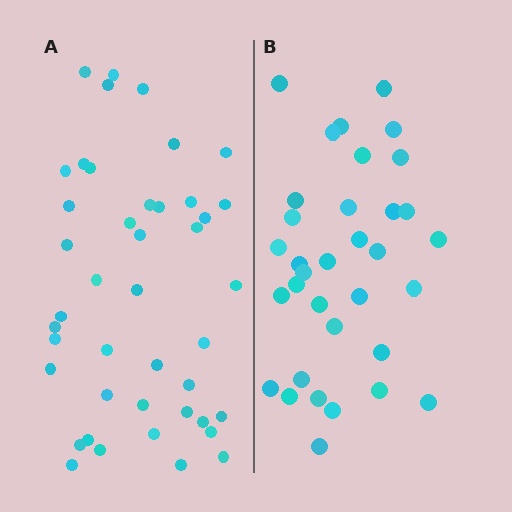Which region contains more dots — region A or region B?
Region A (the left region) has more dots.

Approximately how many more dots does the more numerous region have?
Region A has roughly 8 or so more dots than region B.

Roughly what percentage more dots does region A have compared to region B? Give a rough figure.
About 25% more.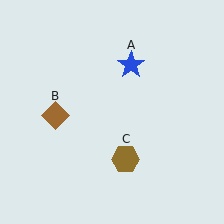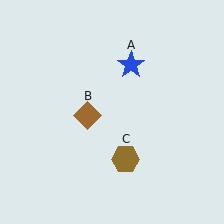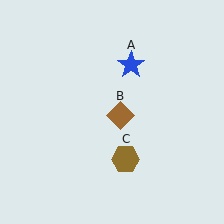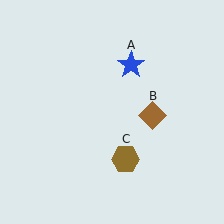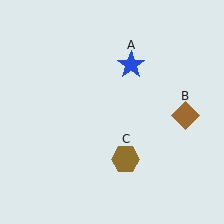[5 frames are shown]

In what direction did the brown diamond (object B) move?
The brown diamond (object B) moved right.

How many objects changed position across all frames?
1 object changed position: brown diamond (object B).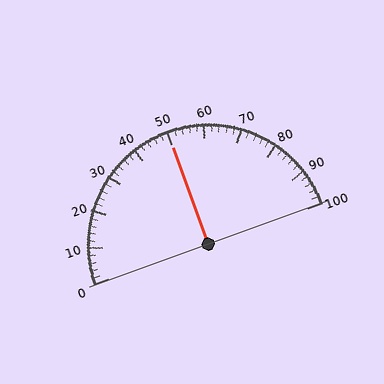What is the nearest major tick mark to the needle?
The nearest major tick mark is 50.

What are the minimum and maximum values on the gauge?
The gauge ranges from 0 to 100.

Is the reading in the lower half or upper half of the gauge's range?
The reading is in the upper half of the range (0 to 100).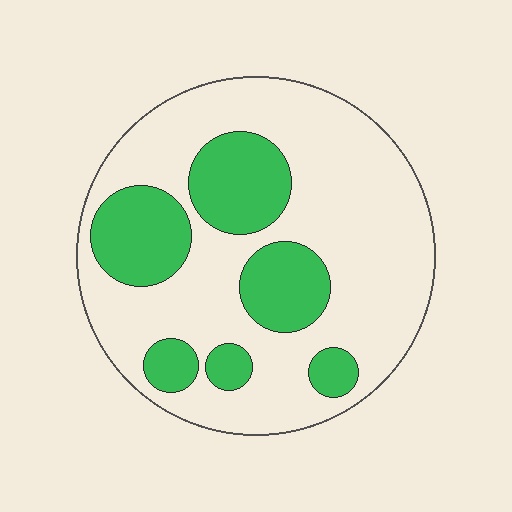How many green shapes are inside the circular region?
6.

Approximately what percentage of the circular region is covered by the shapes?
Approximately 30%.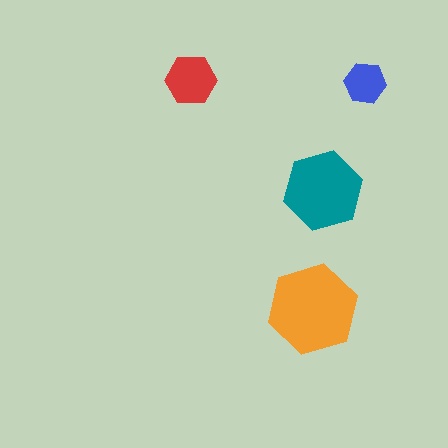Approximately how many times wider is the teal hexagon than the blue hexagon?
About 2 times wider.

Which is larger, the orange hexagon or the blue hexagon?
The orange one.